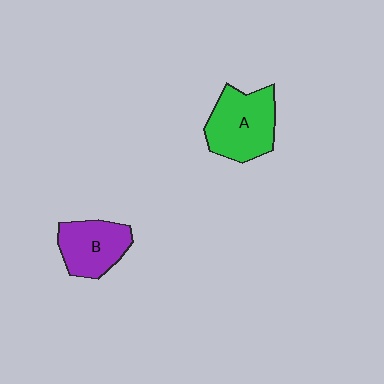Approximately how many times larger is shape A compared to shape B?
Approximately 1.3 times.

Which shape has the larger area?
Shape A (green).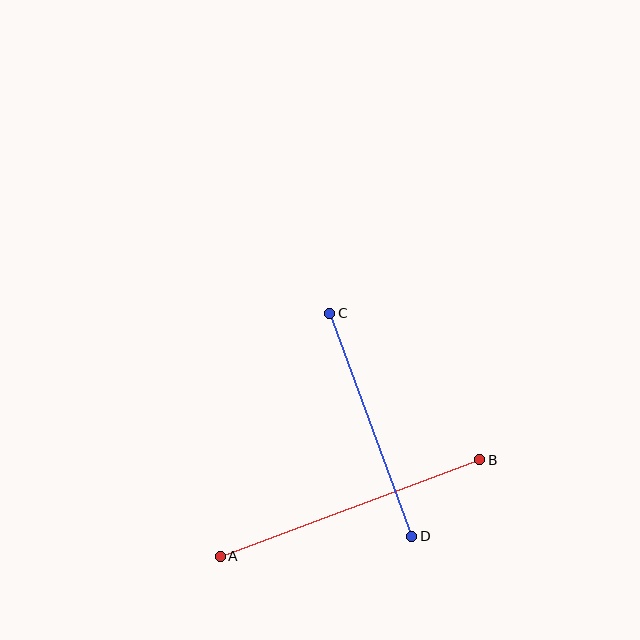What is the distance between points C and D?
The distance is approximately 237 pixels.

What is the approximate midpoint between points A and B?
The midpoint is at approximately (350, 508) pixels.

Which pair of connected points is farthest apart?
Points A and B are farthest apart.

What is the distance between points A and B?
The distance is approximately 277 pixels.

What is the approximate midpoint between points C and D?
The midpoint is at approximately (371, 425) pixels.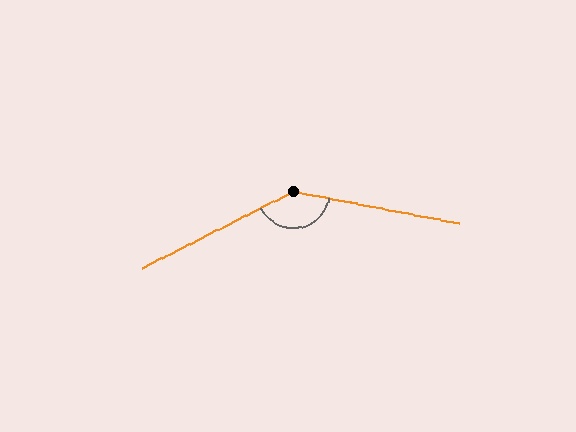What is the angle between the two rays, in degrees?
Approximately 142 degrees.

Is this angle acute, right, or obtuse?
It is obtuse.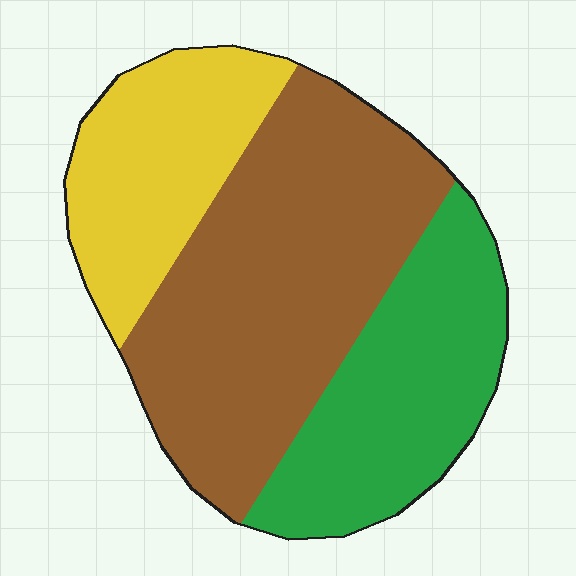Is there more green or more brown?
Brown.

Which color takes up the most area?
Brown, at roughly 50%.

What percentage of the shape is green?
Green covers 29% of the shape.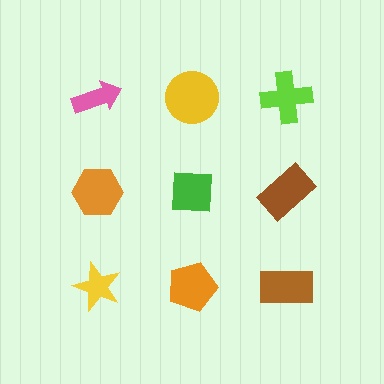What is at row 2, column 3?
A brown rectangle.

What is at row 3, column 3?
A brown rectangle.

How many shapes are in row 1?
3 shapes.